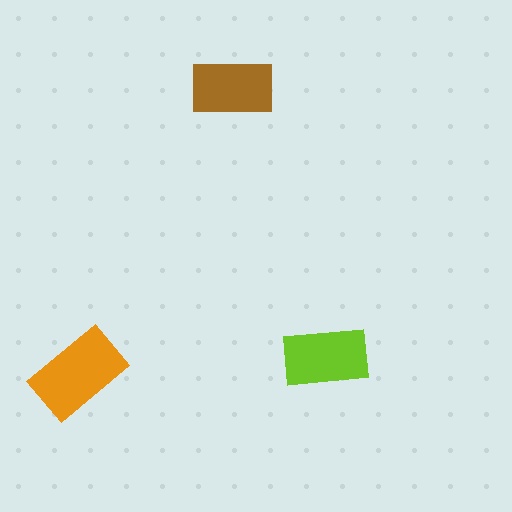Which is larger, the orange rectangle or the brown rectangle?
The orange one.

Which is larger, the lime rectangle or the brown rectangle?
The lime one.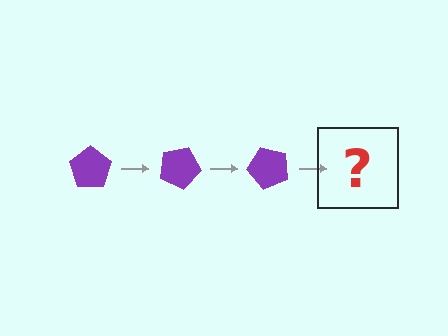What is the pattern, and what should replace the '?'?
The pattern is that the pentagon rotates 25 degrees each step. The '?' should be a purple pentagon rotated 75 degrees.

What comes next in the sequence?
The next element should be a purple pentagon rotated 75 degrees.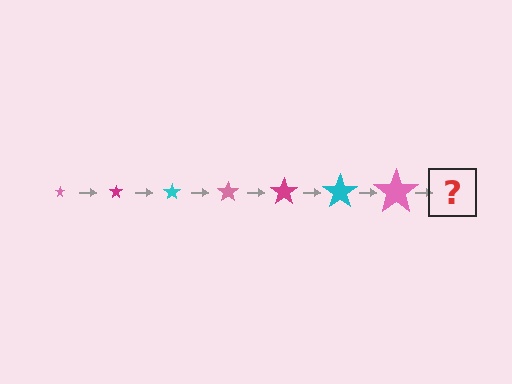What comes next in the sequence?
The next element should be a magenta star, larger than the previous one.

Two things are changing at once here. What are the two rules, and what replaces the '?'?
The two rules are that the star grows larger each step and the color cycles through pink, magenta, and cyan. The '?' should be a magenta star, larger than the previous one.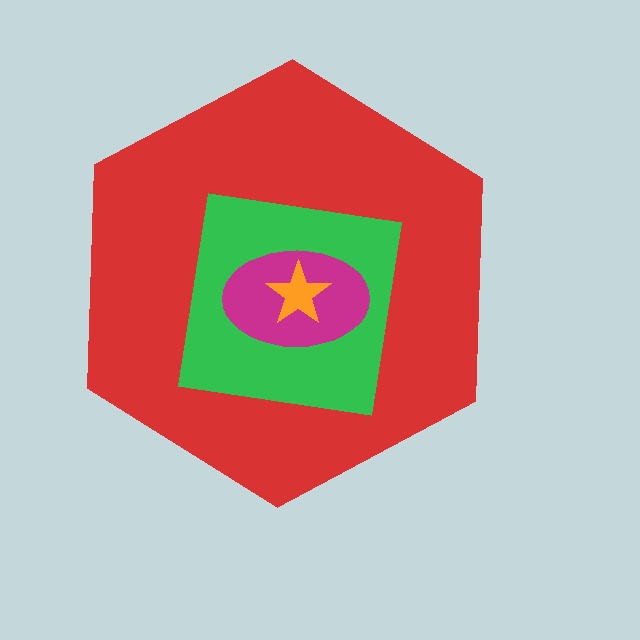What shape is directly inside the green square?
The magenta ellipse.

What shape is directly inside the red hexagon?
The green square.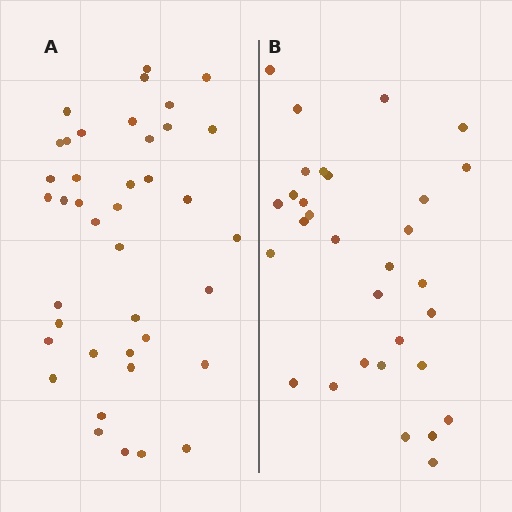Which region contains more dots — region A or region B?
Region A (the left region) has more dots.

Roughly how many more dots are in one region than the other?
Region A has roughly 8 or so more dots than region B.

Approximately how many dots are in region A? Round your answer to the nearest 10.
About 40 dots.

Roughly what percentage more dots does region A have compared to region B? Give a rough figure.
About 30% more.